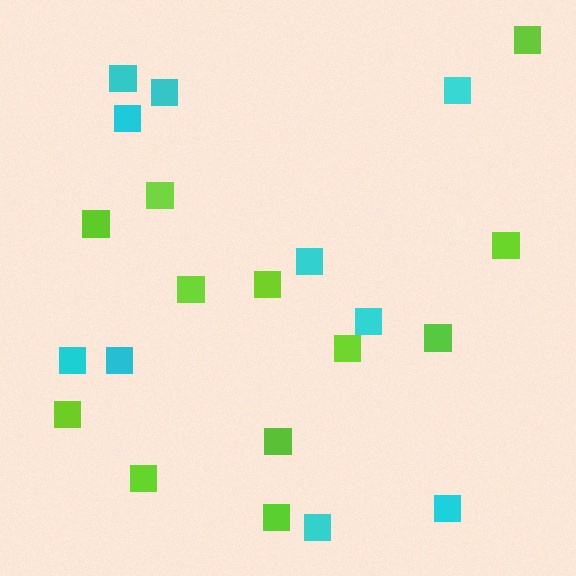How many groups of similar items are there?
There are 2 groups: one group of cyan squares (10) and one group of lime squares (12).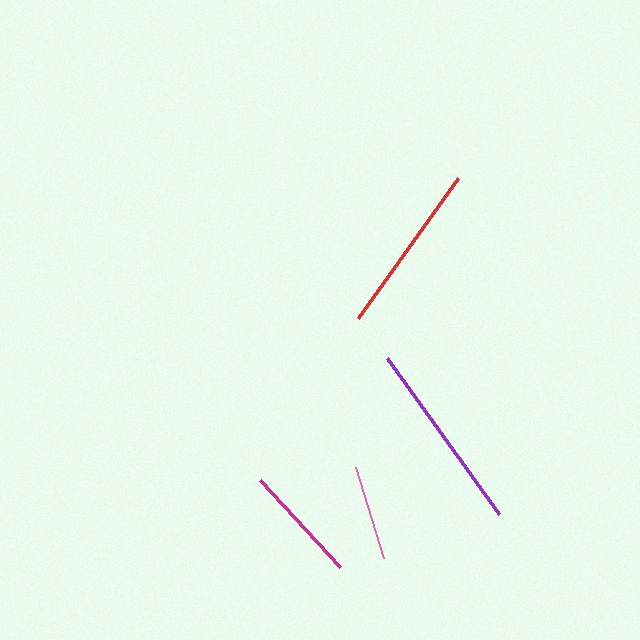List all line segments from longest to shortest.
From longest to shortest: purple, red, magenta, pink.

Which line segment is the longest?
The purple line is the longest at approximately 192 pixels.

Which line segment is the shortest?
The pink line is the shortest at approximately 95 pixels.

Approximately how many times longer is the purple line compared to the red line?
The purple line is approximately 1.1 times the length of the red line.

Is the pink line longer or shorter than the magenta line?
The magenta line is longer than the pink line.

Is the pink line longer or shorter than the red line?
The red line is longer than the pink line.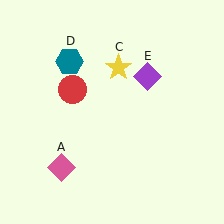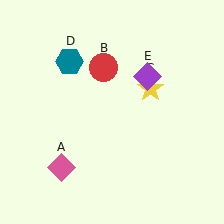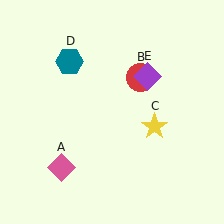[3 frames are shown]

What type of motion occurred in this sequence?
The red circle (object B), yellow star (object C) rotated clockwise around the center of the scene.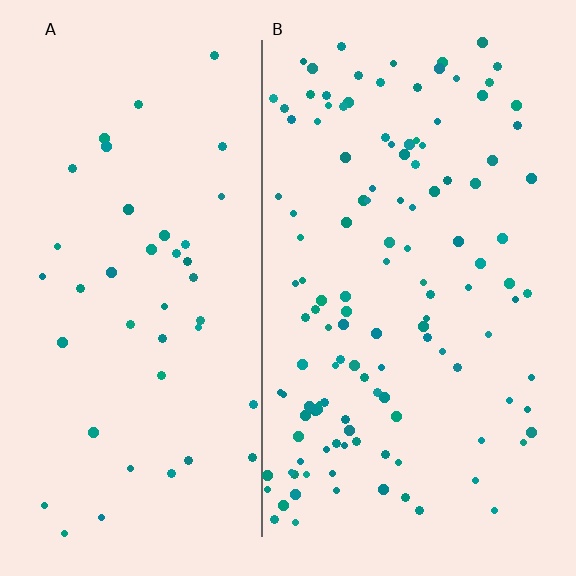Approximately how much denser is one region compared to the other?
Approximately 3.0× — region B over region A.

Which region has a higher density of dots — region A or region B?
B (the right).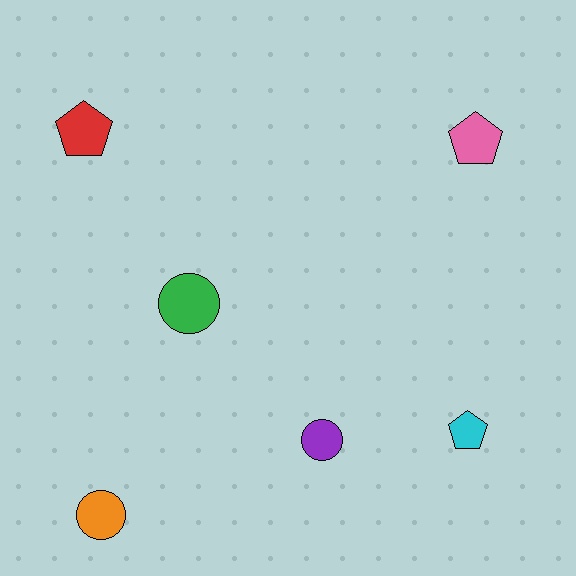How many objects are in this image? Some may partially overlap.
There are 6 objects.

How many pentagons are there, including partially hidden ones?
There are 3 pentagons.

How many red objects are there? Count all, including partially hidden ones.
There is 1 red object.